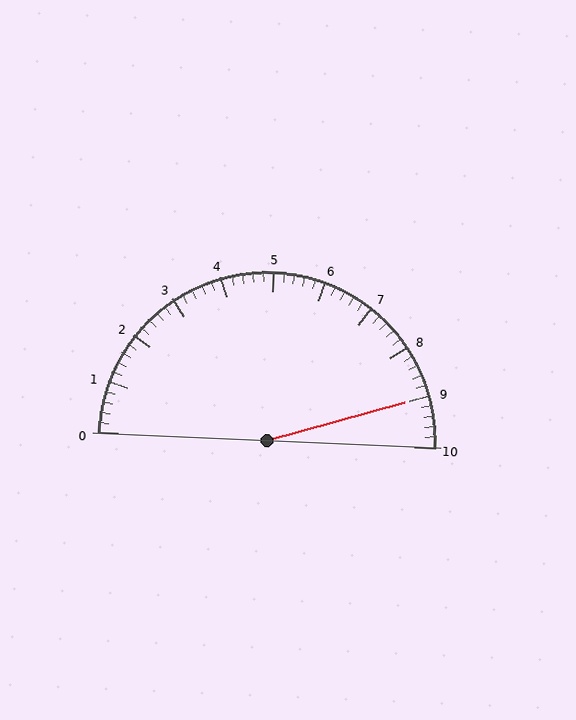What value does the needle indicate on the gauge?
The needle indicates approximately 9.0.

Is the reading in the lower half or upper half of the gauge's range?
The reading is in the upper half of the range (0 to 10).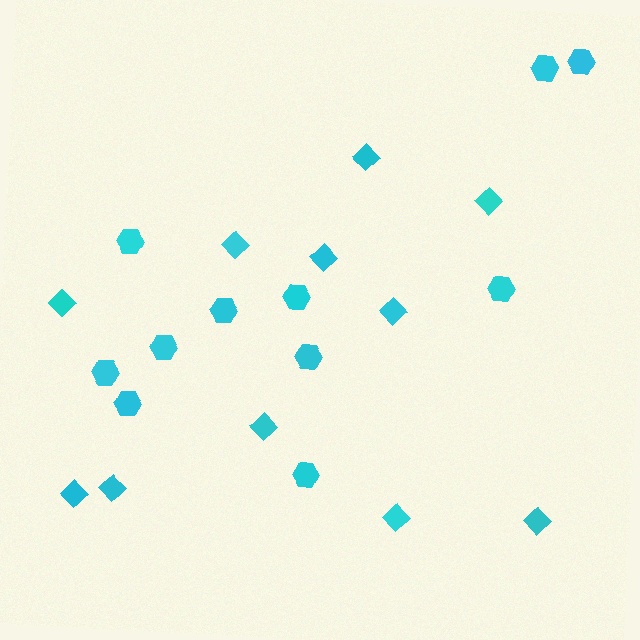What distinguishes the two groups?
There are 2 groups: one group of diamonds (11) and one group of hexagons (11).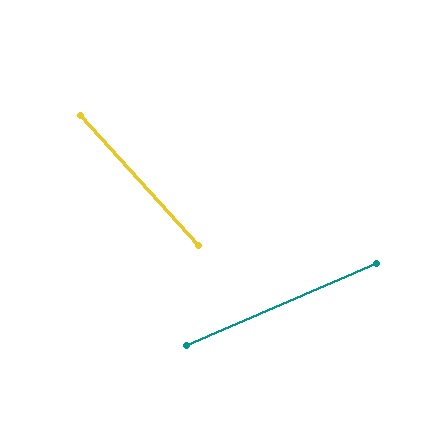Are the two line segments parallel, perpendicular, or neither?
Neither parallel nor perpendicular — they differ by about 71°.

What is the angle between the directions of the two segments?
Approximately 71 degrees.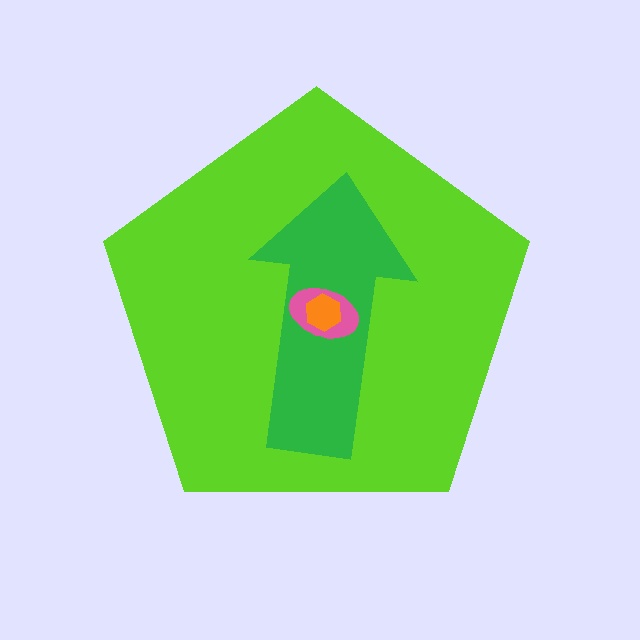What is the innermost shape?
The orange hexagon.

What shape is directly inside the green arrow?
The pink ellipse.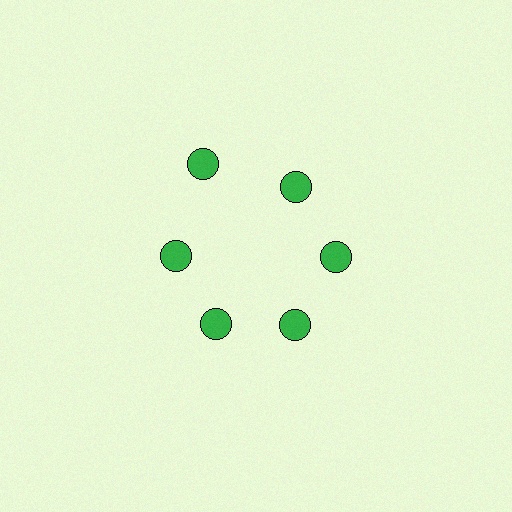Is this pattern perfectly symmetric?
No. The 6 green circles are arranged in a ring, but one element near the 11 o'clock position is pushed outward from the center, breaking the 6-fold rotational symmetry.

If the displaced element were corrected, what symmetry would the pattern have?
It would have 6-fold rotational symmetry — the pattern would map onto itself every 60 degrees.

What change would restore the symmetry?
The symmetry would be restored by moving it inward, back onto the ring so that all 6 circles sit at equal angles and equal distance from the center.